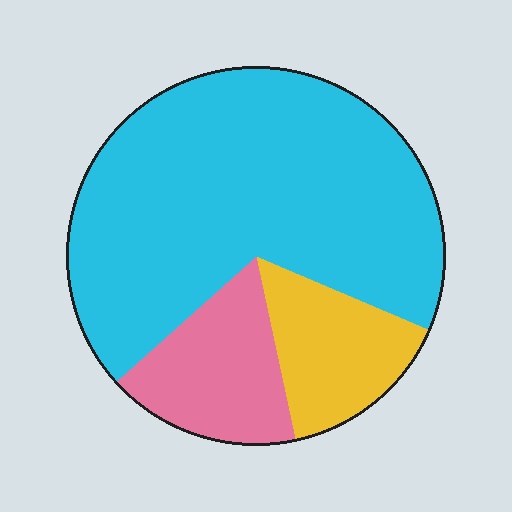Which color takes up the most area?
Cyan, at roughly 70%.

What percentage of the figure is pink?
Pink takes up about one sixth (1/6) of the figure.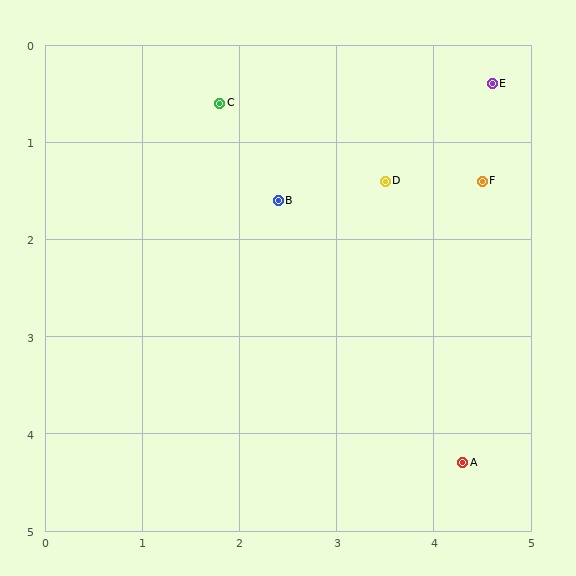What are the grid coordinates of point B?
Point B is at approximately (2.4, 1.6).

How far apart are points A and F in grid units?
Points A and F are about 2.9 grid units apart.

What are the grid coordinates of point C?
Point C is at approximately (1.8, 0.6).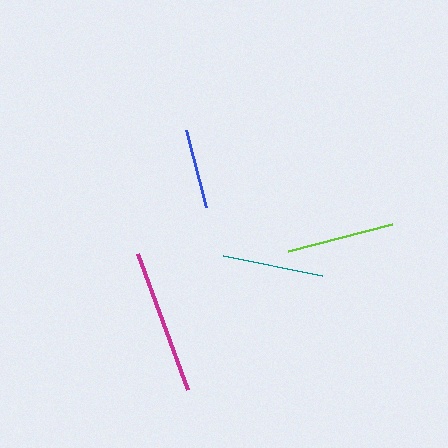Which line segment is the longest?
The magenta line is the longest at approximately 145 pixels.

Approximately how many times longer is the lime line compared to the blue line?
The lime line is approximately 1.3 times the length of the blue line.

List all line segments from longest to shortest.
From longest to shortest: magenta, lime, teal, blue.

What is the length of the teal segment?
The teal segment is approximately 101 pixels long.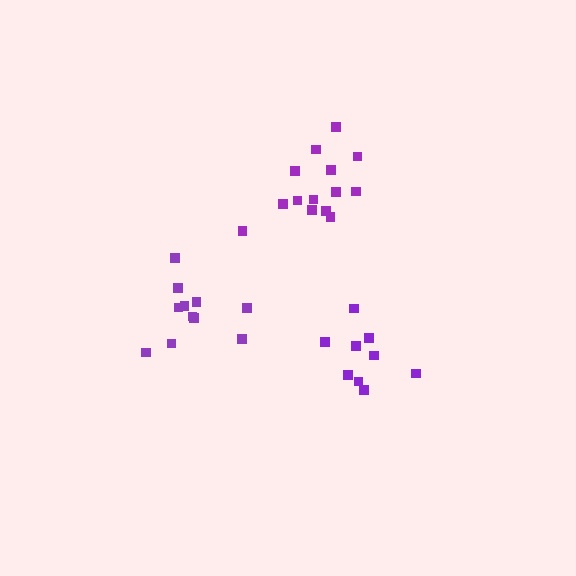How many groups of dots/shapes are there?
There are 3 groups.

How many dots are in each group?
Group 1: 14 dots, Group 2: 11 dots, Group 3: 9 dots (34 total).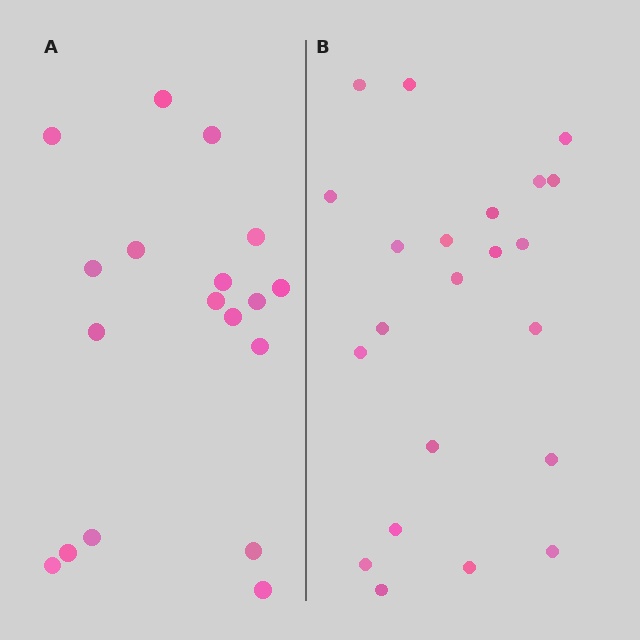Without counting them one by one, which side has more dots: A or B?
Region B (the right region) has more dots.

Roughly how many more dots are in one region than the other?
Region B has about 4 more dots than region A.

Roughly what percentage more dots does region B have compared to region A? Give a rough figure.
About 20% more.